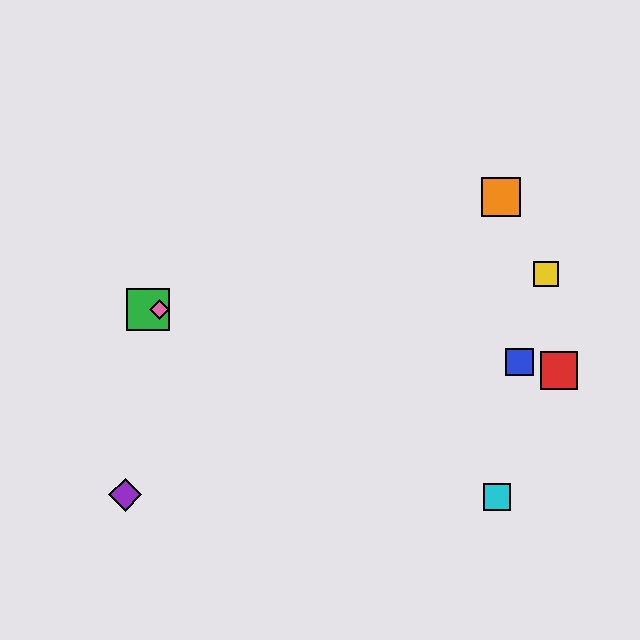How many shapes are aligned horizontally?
2 shapes (the green square, the pink diamond) are aligned horizontally.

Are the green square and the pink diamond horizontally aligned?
Yes, both are at y≈309.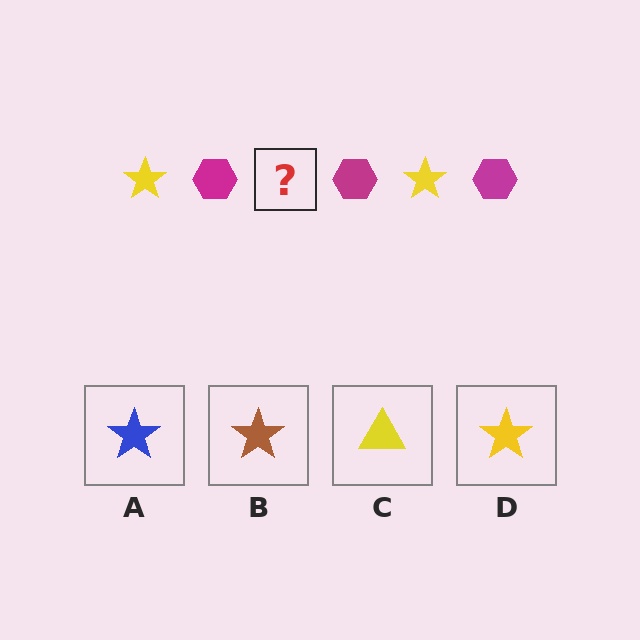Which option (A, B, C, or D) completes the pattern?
D.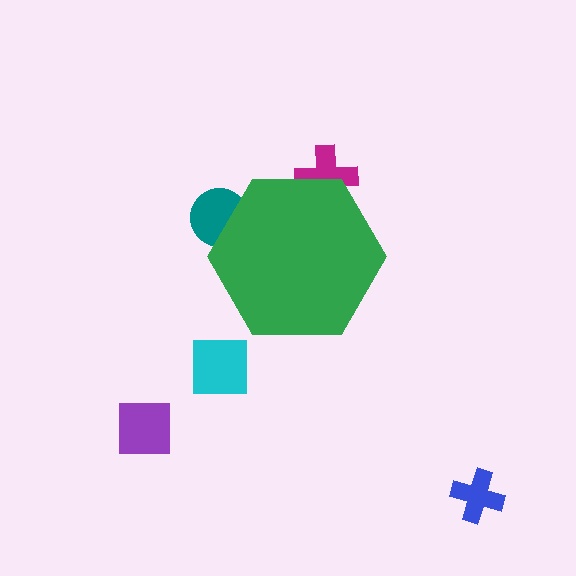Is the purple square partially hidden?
No, the purple square is fully visible.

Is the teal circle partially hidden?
Yes, the teal circle is partially hidden behind the green hexagon.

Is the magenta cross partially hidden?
Yes, the magenta cross is partially hidden behind the green hexagon.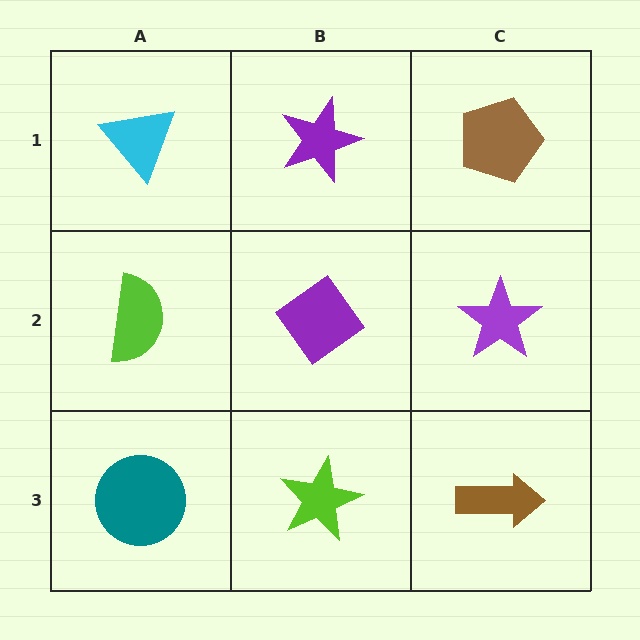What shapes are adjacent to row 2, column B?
A purple star (row 1, column B), a lime star (row 3, column B), a lime semicircle (row 2, column A), a purple star (row 2, column C).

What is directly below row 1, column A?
A lime semicircle.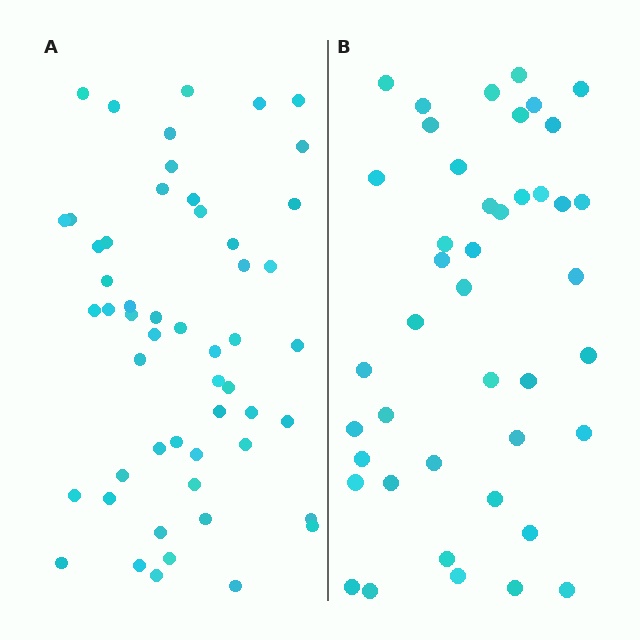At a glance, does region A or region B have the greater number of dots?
Region A (the left region) has more dots.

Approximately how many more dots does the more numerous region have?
Region A has roughly 10 or so more dots than region B.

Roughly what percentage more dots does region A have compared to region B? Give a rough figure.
About 25% more.